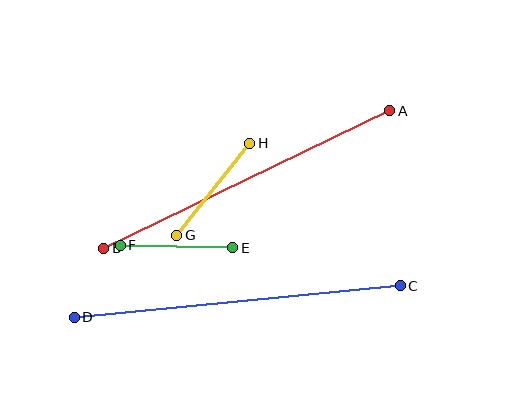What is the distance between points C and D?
The distance is approximately 328 pixels.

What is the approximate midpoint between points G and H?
The midpoint is at approximately (213, 189) pixels.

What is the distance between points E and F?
The distance is approximately 113 pixels.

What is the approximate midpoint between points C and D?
The midpoint is at approximately (237, 302) pixels.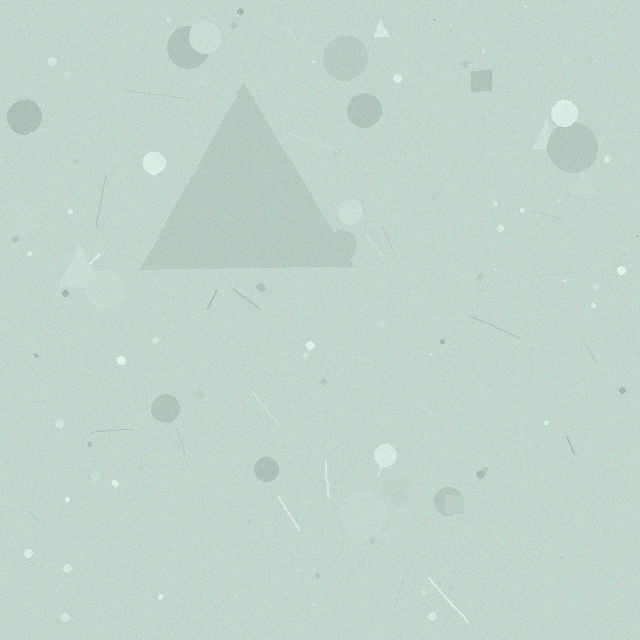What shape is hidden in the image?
A triangle is hidden in the image.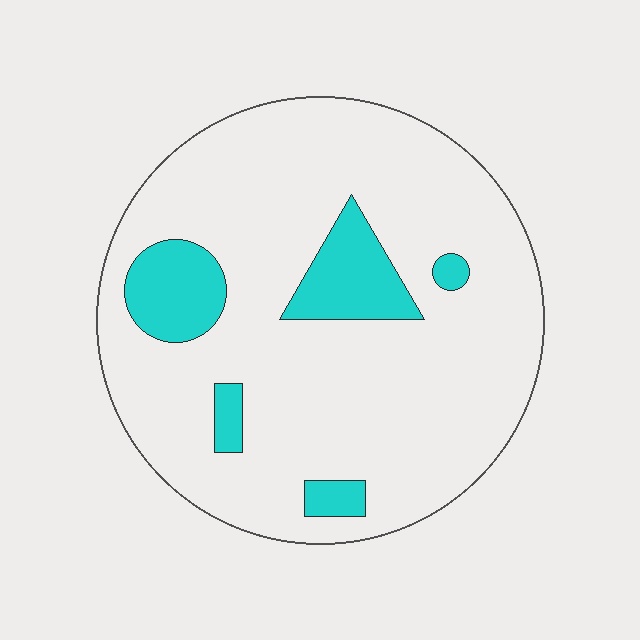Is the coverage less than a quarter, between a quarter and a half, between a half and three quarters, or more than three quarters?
Less than a quarter.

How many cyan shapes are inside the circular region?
5.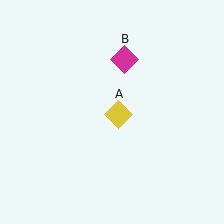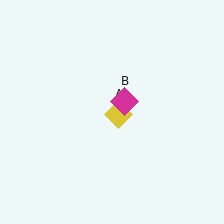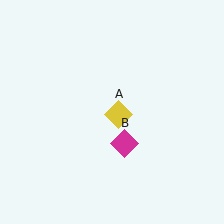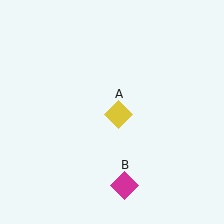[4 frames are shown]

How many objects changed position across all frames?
1 object changed position: magenta diamond (object B).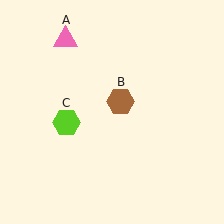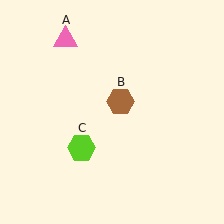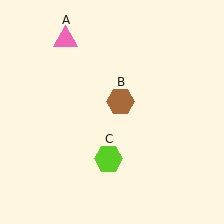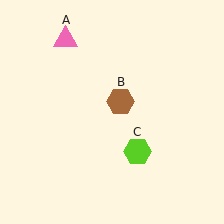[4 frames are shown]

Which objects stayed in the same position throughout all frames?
Pink triangle (object A) and brown hexagon (object B) remained stationary.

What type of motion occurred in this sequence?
The lime hexagon (object C) rotated counterclockwise around the center of the scene.